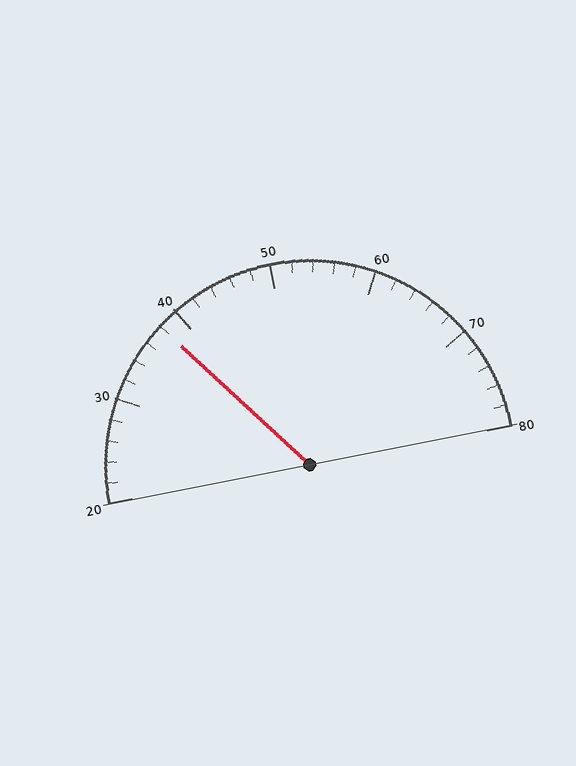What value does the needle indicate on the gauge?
The needle indicates approximately 38.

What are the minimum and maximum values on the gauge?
The gauge ranges from 20 to 80.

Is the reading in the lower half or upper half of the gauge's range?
The reading is in the lower half of the range (20 to 80).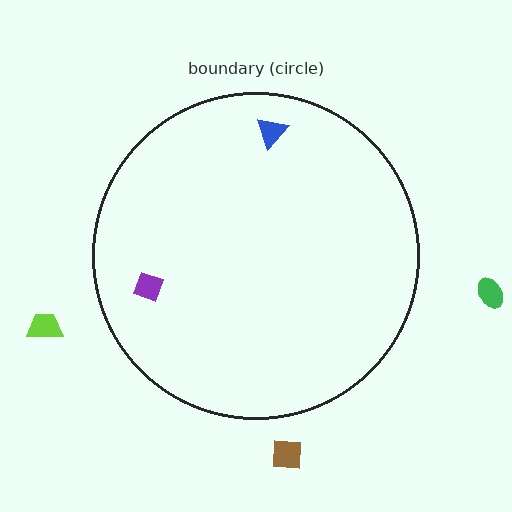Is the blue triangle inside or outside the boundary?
Inside.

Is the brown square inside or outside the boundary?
Outside.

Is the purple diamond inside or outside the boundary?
Inside.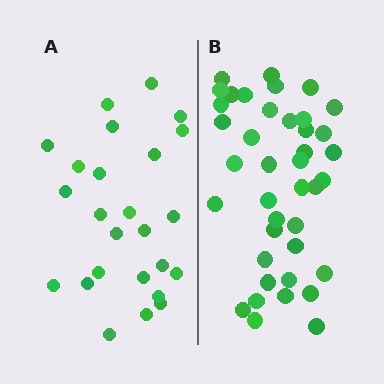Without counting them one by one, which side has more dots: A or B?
Region B (the right region) has more dots.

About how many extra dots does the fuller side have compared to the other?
Region B has approximately 15 more dots than region A.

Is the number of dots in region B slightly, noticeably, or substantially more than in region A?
Region B has substantially more. The ratio is roughly 1.6 to 1.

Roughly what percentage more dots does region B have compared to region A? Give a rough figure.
About 60% more.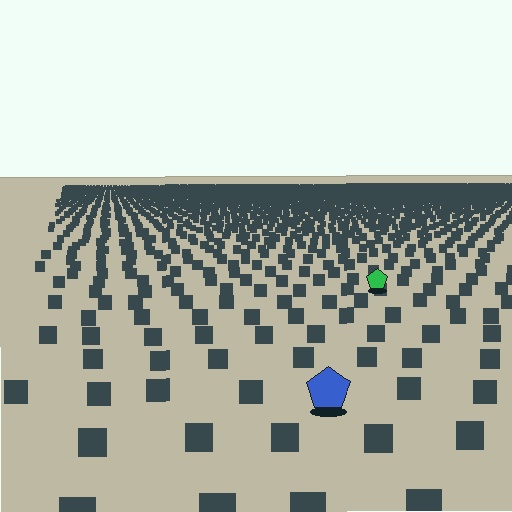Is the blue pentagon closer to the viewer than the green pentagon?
Yes. The blue pentagon is closer — you can tell from the texture gradient: the ground texture is coarser near it.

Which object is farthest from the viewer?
The green pentagon is farthest from the viewer. It appears smaller and the ground texture around it is denser.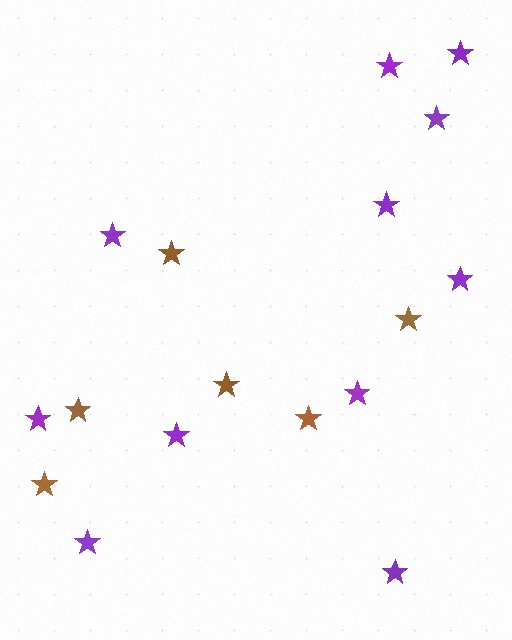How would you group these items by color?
There are 2 groups: one group of purple stars (11) and one group of brown stars (6).